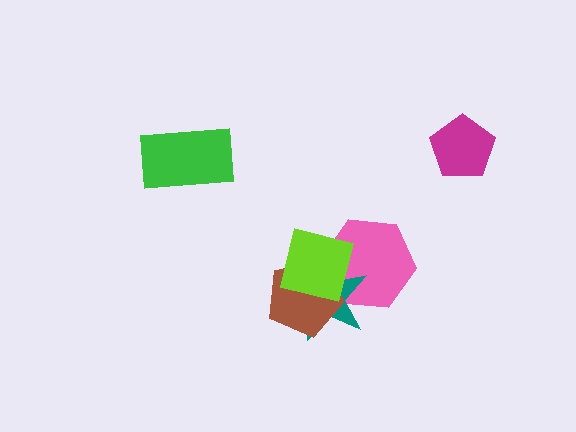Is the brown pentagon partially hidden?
Yes, it is partially covered by another shape.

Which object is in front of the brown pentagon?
The lime square is in front of the brown pentagon.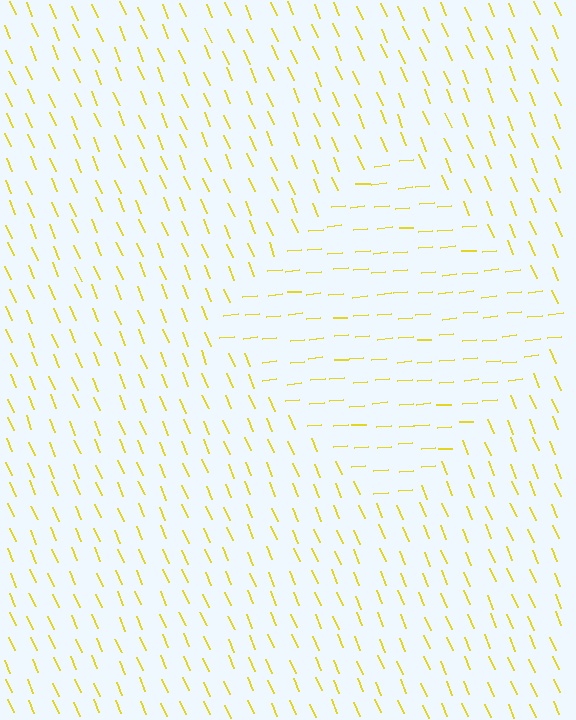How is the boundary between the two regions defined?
The boundary is defined purely by a change in line orientation (approximately 72 degrees difference). All lines are the same color and thickness.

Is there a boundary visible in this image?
Yes, there is a texture boundary formed by a change in line orientation.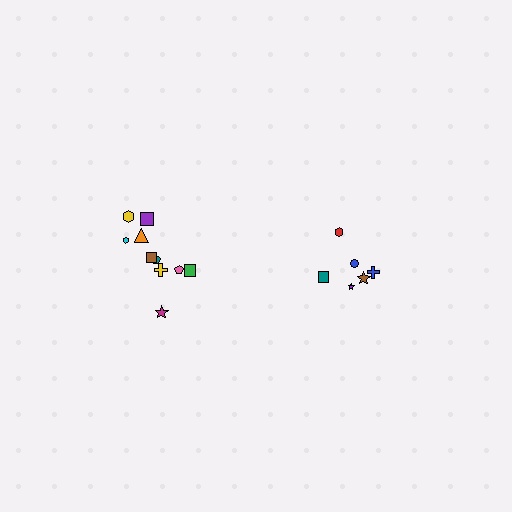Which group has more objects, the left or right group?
The left group.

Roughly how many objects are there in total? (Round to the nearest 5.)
Roughly 15 objects in total.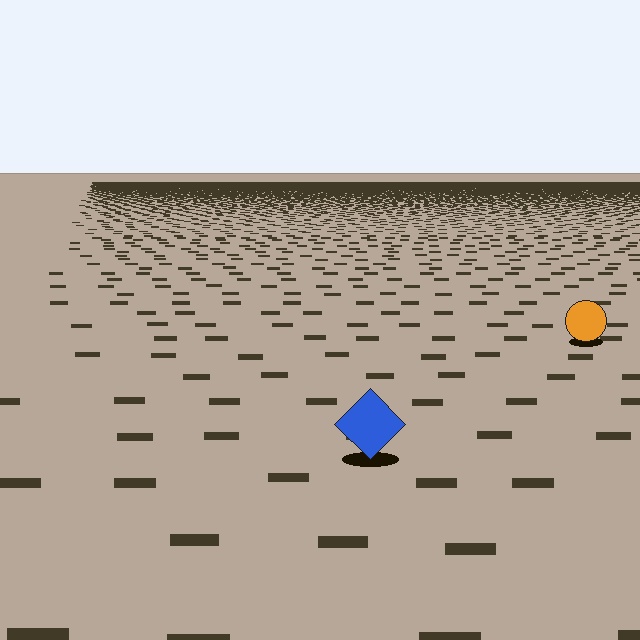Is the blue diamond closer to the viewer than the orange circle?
Yes. The blue diamond is closer — you can tell from the texture gradient: the ground texture is coarser near it.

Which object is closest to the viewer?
The blue diamond is closest. The texture marks near it are larger and more spread out.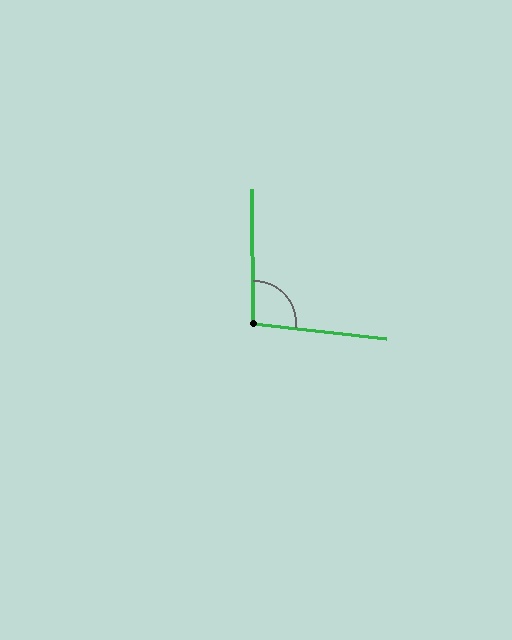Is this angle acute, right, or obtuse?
It is obtuse.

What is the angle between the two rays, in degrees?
Approximately 97 degrees.